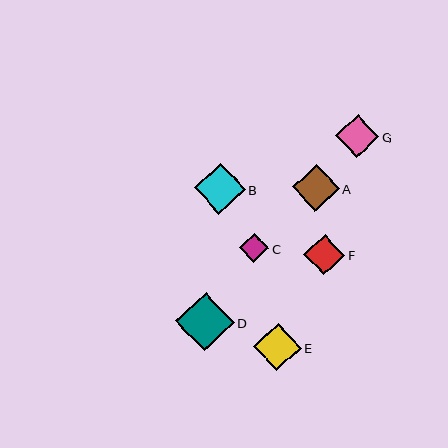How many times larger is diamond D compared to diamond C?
Diamond D is approximately 2.0 times the size of diamond C.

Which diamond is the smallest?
Diamond C is the smallest with a size of approximately 29 pixels.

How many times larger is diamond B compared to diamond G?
Diamond B is approximately 1.2 times the size of diamond G.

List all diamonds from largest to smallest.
From largest to smallest: D, B, E, A, G, F, C.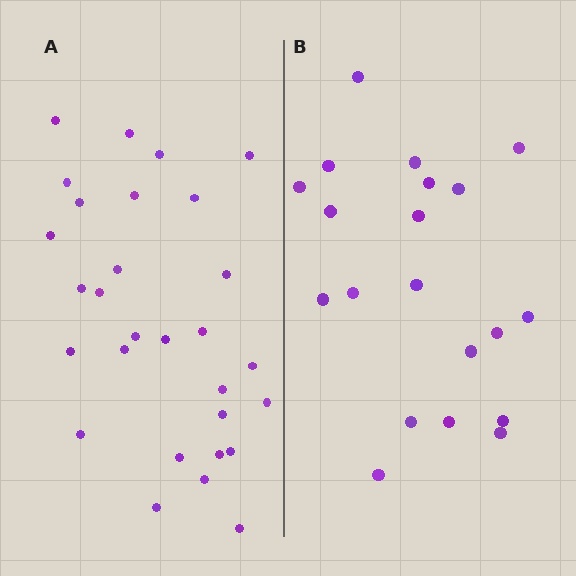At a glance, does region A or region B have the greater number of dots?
Region A (the left region) has more dots.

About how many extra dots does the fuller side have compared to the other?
Region A has roughly 8 or so more dots than region B.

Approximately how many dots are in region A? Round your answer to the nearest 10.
About 30 dots. (The exact count is 29, which rounds to 30.)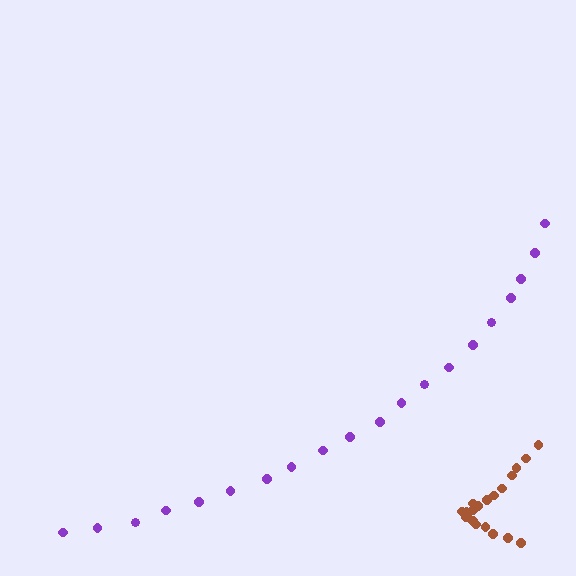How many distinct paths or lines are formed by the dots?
There are 2 distinct paths.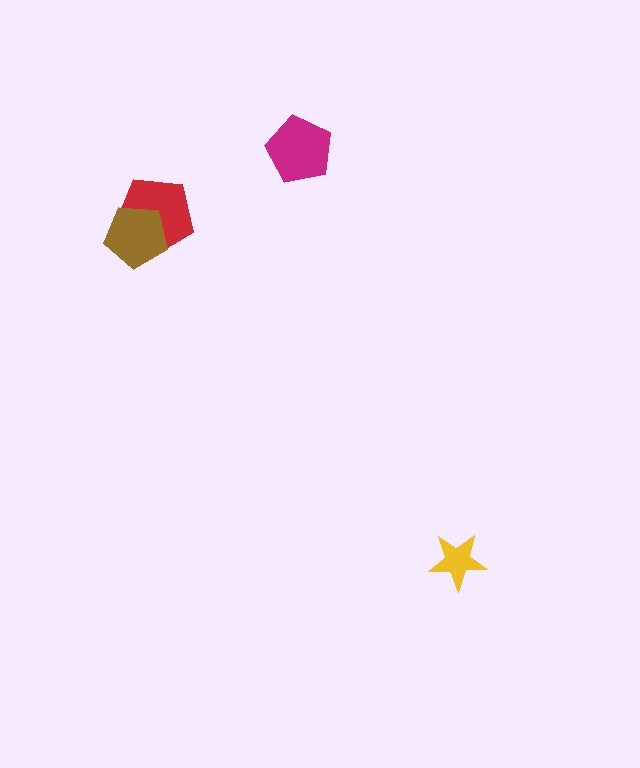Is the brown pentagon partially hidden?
No, no other shape covers it.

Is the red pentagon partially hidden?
Yes, it is partially covered by another shape.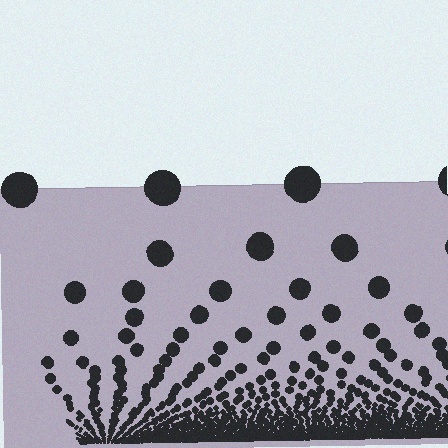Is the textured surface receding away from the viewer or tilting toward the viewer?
The surface appears to tilt toward the viewer. Texture elements get larger and sparser toward the top.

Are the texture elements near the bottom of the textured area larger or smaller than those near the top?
Smaller. The gradient is inverted — elements near the bottom are smaller and denser.